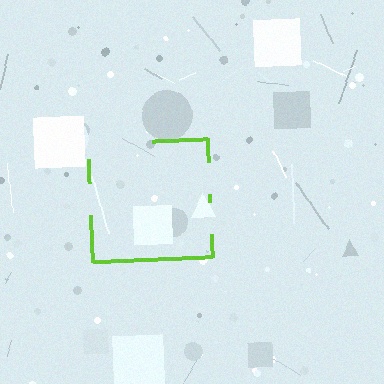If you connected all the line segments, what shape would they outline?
They would outline a square.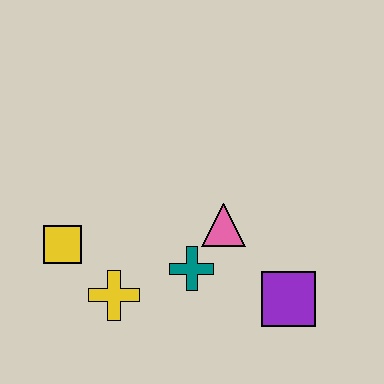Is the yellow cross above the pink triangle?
No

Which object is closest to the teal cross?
The pink triangle is closest to the teal cross.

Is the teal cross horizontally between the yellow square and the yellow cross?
No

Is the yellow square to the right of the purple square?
No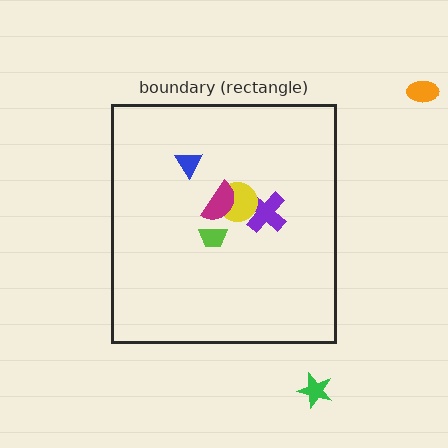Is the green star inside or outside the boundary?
Outside.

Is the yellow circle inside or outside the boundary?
Inside.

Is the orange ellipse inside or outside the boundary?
Outside.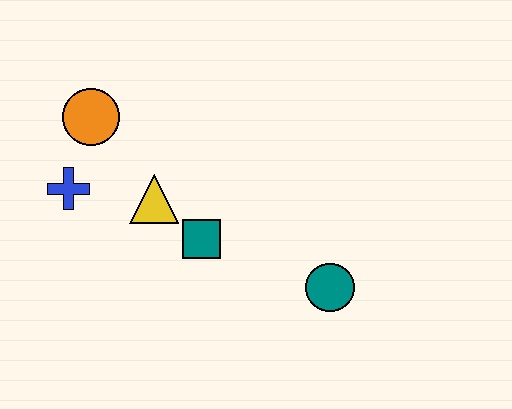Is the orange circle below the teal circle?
No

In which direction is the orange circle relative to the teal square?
The orange circle is above the teal square.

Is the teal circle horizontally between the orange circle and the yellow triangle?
No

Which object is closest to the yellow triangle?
The teal square is closest to the yellow triangle.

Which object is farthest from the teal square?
The orange circle is farthest from the teal square.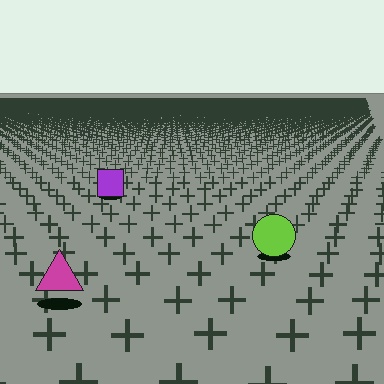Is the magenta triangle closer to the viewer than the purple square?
Yes. The magenta triangle is closer — you can tell from the texture gradient: the ground texture is coarser near it.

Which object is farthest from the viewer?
The purple square is farthest from the viewer. It appears smaller and the ground texture around it is denser.